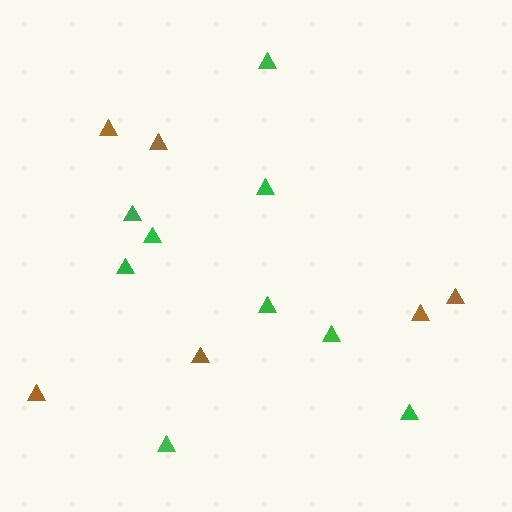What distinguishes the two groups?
There are 2 groups: one group of brown triangles (6) and one group of green triangles (9).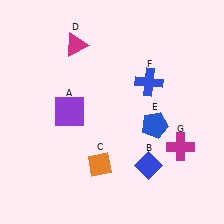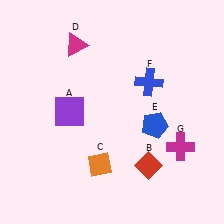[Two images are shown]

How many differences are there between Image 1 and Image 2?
There is 1 difference between the two images.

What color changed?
The diamond (B) changed from blue in Image 1 to red in Image 2.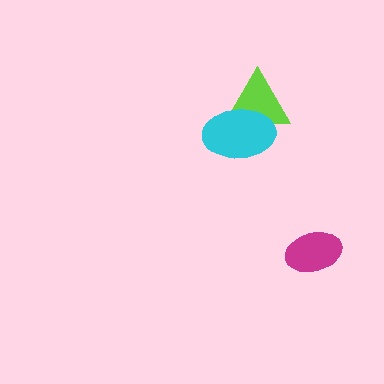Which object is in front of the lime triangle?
The cyan ellipse is in front of the lime triangle.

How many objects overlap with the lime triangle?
1 object overlaps with the lime triangle.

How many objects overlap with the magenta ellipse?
0 objects overlap with the magenta ellipse.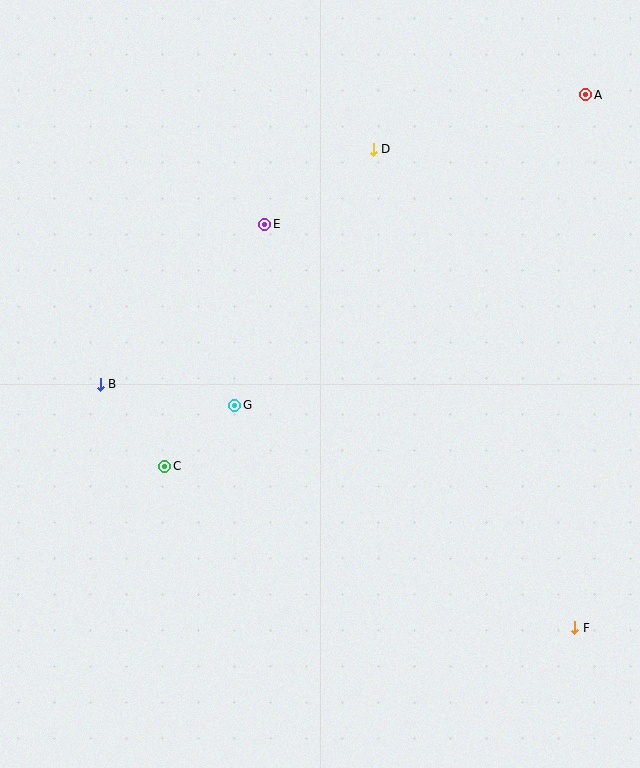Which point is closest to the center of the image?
Point G at (235, 405) is closest to the center.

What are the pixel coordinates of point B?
Point B is at (100, 384).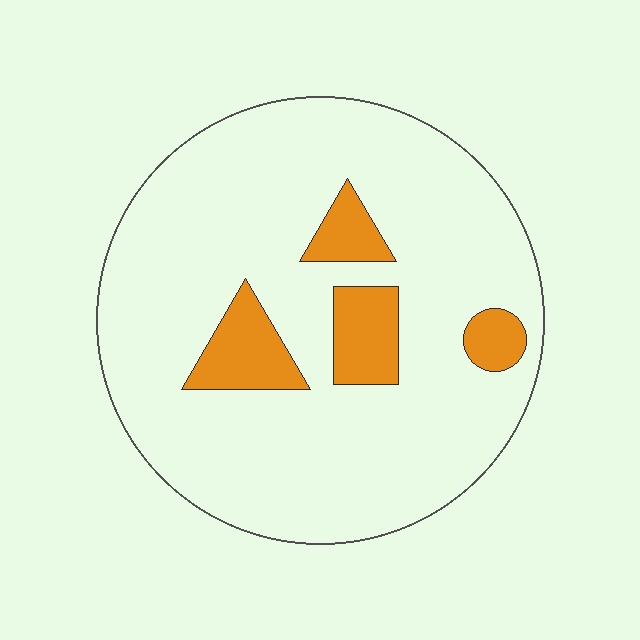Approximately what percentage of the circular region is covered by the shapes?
Approximately 15%.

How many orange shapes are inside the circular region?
4.